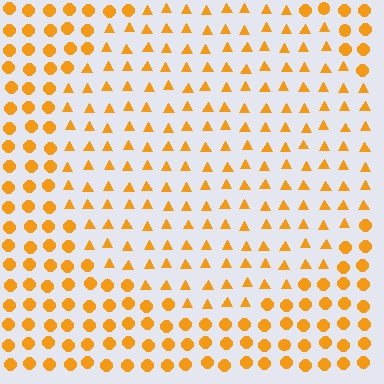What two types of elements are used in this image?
The image uses triangles inside the circle region and circles outside it.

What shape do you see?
I see a circle.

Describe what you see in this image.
The image is filled with small orange elements arranged in a uniform grid. A circle-shaped region contains triangles, while the surrounding area contains circles. The boundary is defined purely by the change in element shape.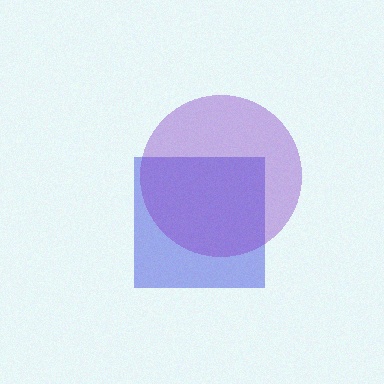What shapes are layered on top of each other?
The layered shapes are: a blue square, a purple circle.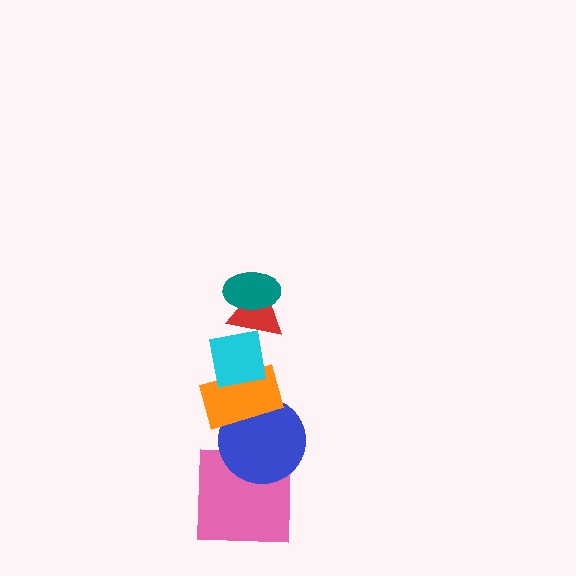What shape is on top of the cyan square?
The red triangle is on top of the cyan square.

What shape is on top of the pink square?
The blue circle is on top of the pink square.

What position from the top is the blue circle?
The blue circle is 5th from the top.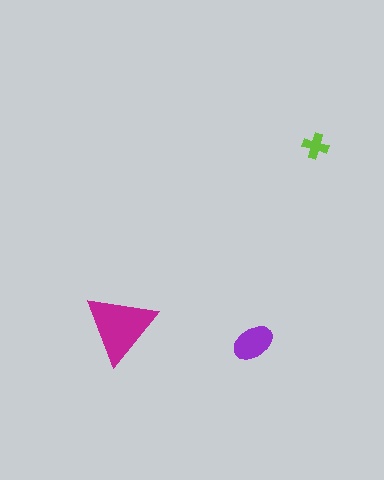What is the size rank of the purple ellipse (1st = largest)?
2nd.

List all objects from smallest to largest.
The lime cross, the purple ellipse, the magenta triangle.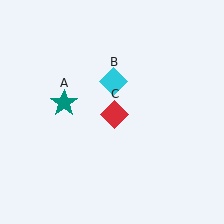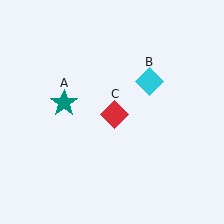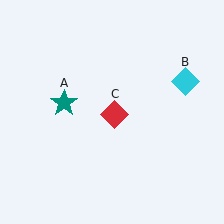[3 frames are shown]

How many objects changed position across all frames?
1 object changed position: cyan diamond (object B).